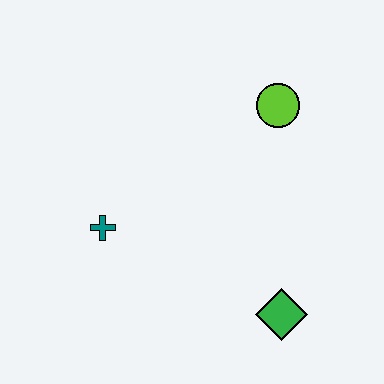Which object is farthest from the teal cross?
The lime circle is farthest from the teal cross.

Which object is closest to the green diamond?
The teal cross is closest to the green diamond.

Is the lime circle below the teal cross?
No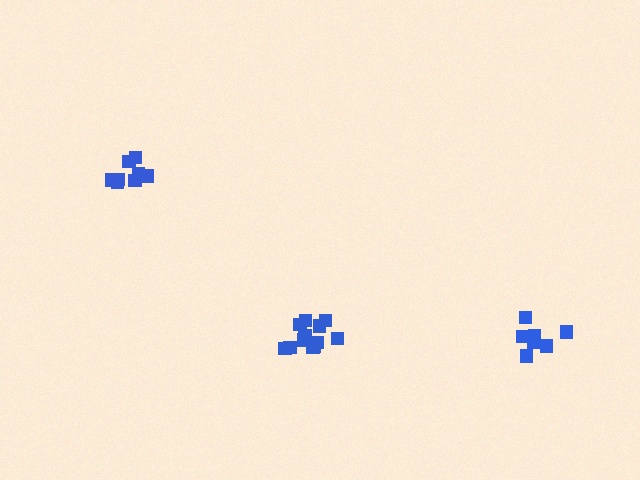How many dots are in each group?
Group 1: 7 dots, Group 2: 8 dots, Group 3: 12 dots (27 total).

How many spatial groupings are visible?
There are 3 spatial groupings.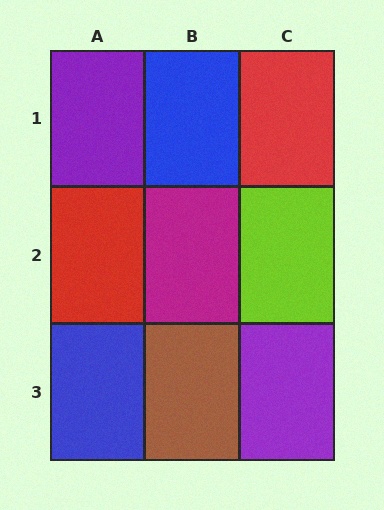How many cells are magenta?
1 cell is magenta.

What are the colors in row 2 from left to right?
Red, magenta, lime.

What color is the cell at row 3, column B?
Brown.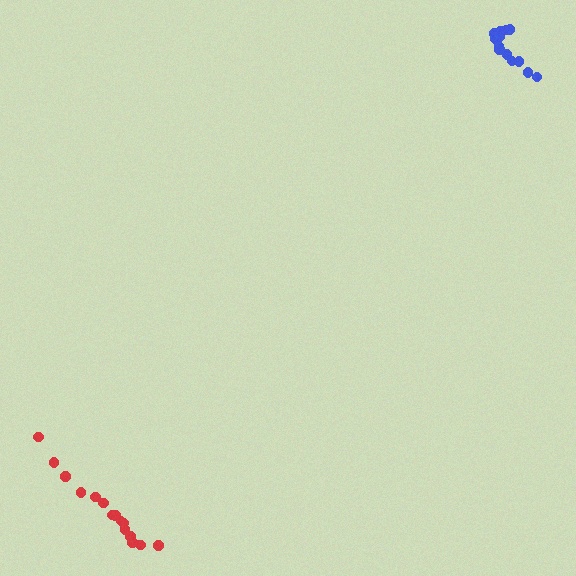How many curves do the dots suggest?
There are 2 distinct paths.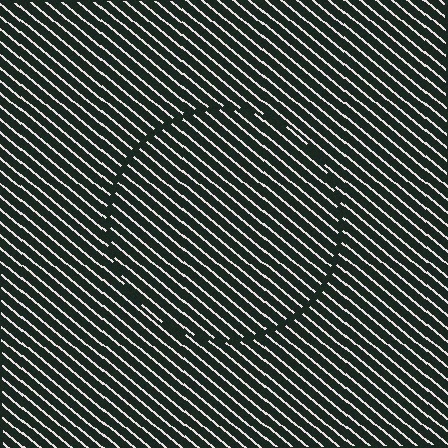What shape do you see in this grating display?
An illusory circle. The interior of the shape contains the same grating, shifted by half a period — the contour is defined by the phase discontinuity where line-ends from the inner and outer gratings abut.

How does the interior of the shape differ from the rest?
The interior of the shape contains the same grating, shifted by half a period — the contour is defined by the phase discontinuity where line-ends from the inner and outer gratings abut.